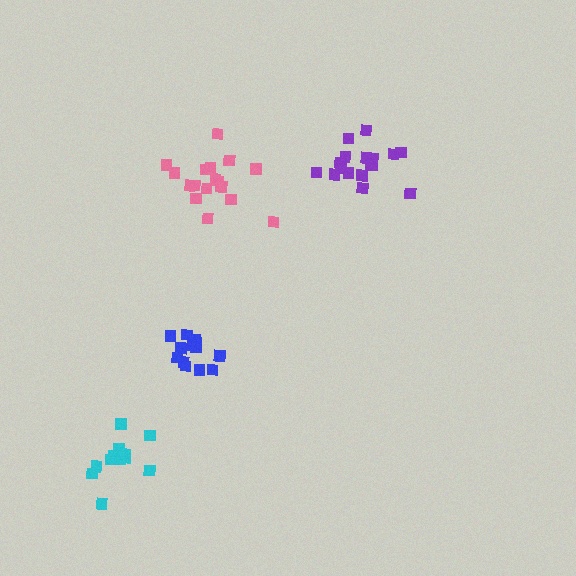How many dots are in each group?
Group 1: 13 dots, Group 2: 17 dots, Group 3: 14 dots, Group 4: 17 dots (61 total).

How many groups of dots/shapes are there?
There are 4 groups.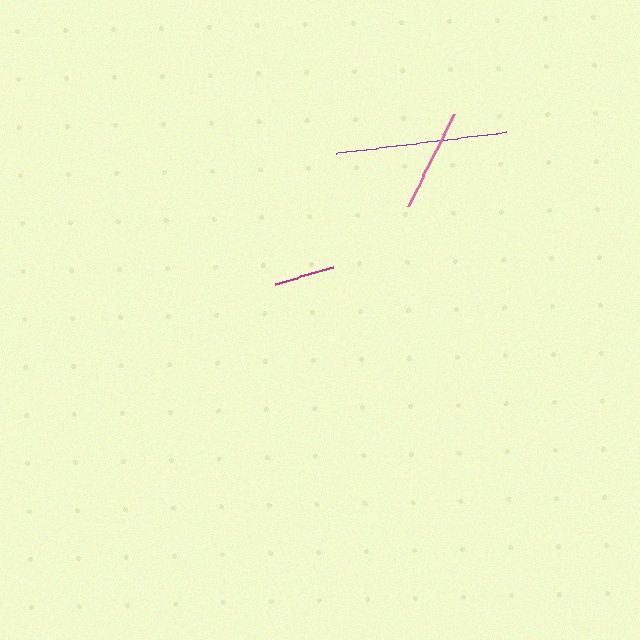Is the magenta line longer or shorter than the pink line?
The pink line is longer than the magenta line.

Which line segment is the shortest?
The magenta line is the shortest at approximately 60 pixels.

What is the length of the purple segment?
The purple segment is approximately 172 pixels long.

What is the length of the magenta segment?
The magenta segment is approximately 60 pixels long.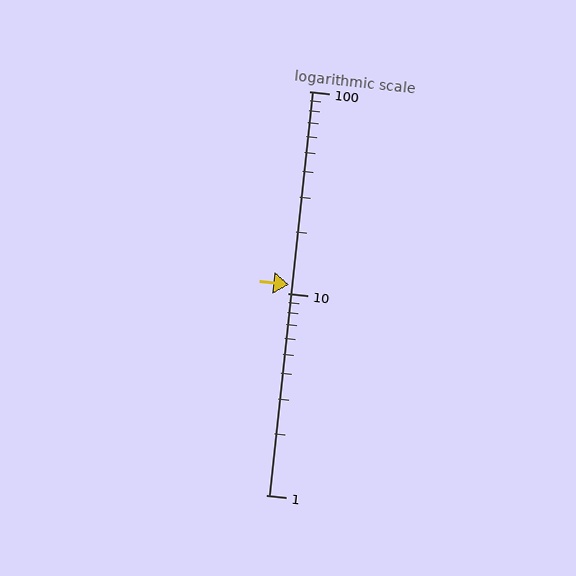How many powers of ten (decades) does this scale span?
The scale spans 2 decades, from 1 to 100.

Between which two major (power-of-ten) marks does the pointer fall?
The pointer is between 10 and 100.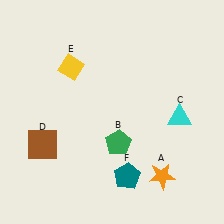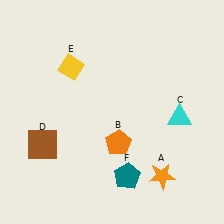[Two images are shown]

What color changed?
The pentagon (B) changed from green in Image 1 to orange in Image 2.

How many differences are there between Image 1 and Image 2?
There is 1 difference between the two images.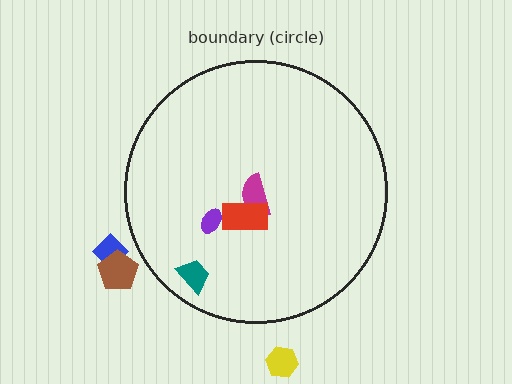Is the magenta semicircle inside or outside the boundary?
Inside.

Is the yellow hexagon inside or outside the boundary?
Outside.